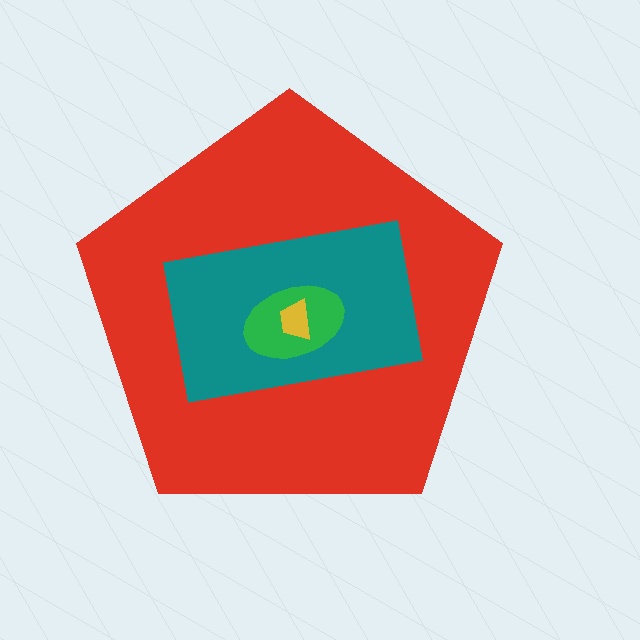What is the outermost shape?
The red pentagon.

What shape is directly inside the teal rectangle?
The green ellipse.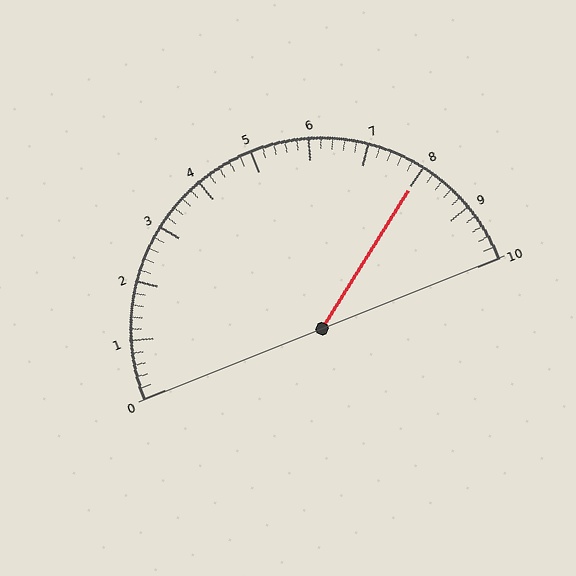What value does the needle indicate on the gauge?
The needle indicates approximately 8.0.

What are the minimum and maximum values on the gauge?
The gauge ranges from 0 to 10.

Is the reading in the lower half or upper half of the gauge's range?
The reading is in the upper half of the range (0 to 10).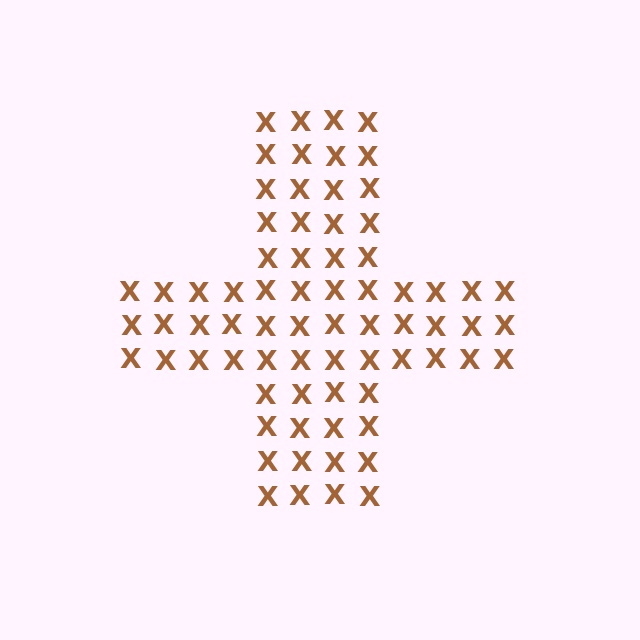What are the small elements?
The small elements are letter X's.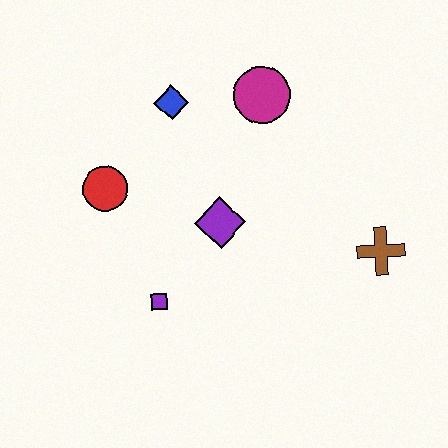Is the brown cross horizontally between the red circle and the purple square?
No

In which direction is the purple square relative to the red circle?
The purple square is below the red circle.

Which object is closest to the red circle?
The blue diamond is closest to the red circle.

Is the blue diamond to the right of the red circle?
Yes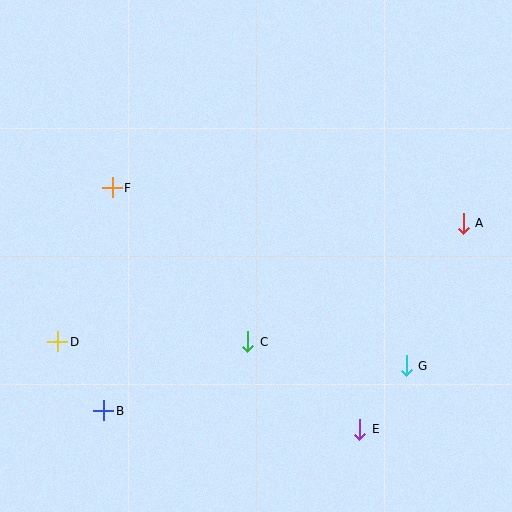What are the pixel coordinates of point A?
Point A is at (463, 224).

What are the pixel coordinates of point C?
Point C is at (248, 342).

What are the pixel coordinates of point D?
Point D is at (58, 342).